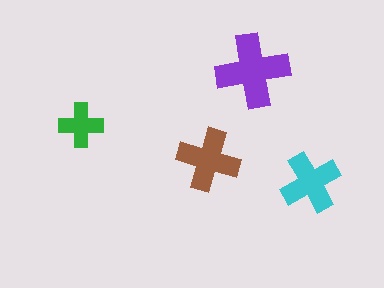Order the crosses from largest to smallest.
the purple one, the brown one, the cyan one, the green one.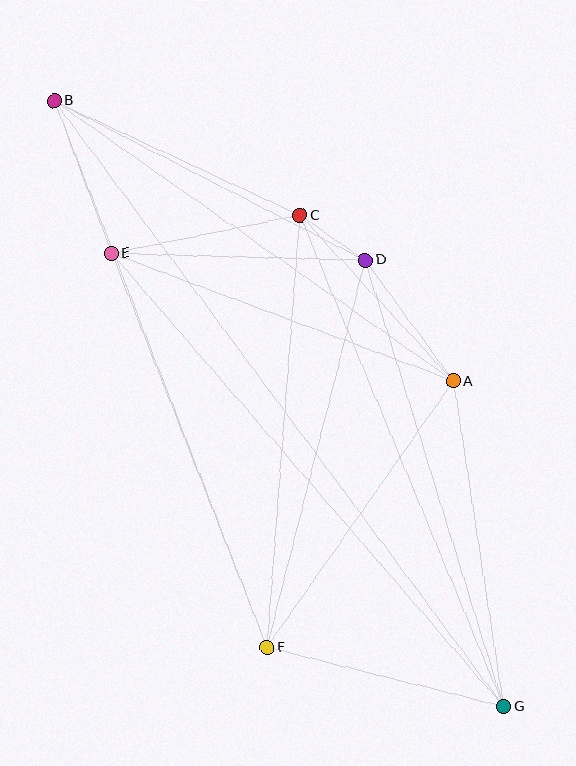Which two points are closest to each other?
Points C and D are closest to each other.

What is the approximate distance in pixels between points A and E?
The distance between A and E is approximately 365 pixels.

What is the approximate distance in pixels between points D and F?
The distance between D and F is approximately 400 pixels.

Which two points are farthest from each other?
Points B and G are farthest from each other.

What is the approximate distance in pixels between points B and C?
The distance between B and C is approximately 272 pixels.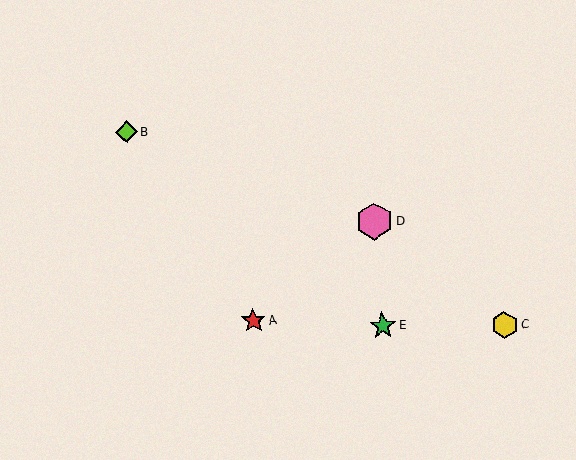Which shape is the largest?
The pink hexagon (labeled D) is the largest.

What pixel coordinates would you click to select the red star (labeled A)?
Click at (253, 321) to select the red star A.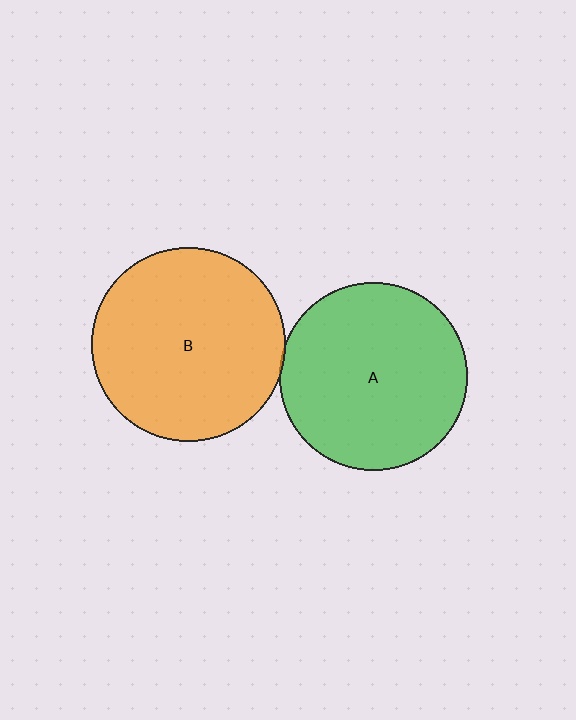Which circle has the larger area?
Circle B (orange).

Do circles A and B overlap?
Yes.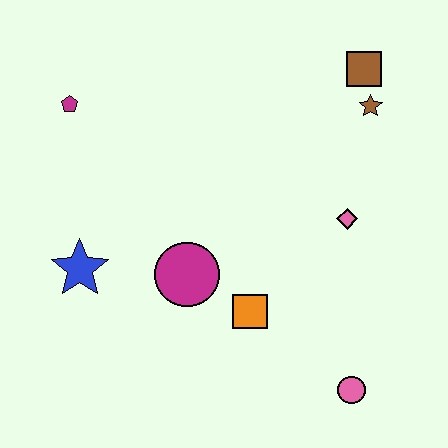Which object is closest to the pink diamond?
The brown star is closest to the pink diamond.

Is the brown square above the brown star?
Yes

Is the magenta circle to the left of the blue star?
No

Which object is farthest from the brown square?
The blue star is farthest from the brown square.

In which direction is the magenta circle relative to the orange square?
The magenta circle is to the left of the orange square.